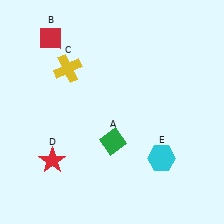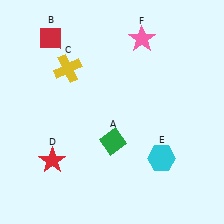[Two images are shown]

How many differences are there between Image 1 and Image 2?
There is 1 difference between the two images.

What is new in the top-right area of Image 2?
A pink star (F) was added in the top-right area of Image 2.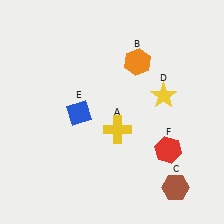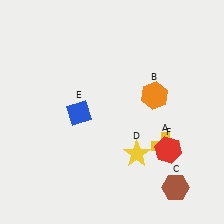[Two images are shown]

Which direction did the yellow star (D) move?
The yellow star (D) moved down.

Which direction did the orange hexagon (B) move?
The orange hexagon (B) moved down.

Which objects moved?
The objects that moved are: the yellow cross (A), the orange hexagon (B), the yellow star (D).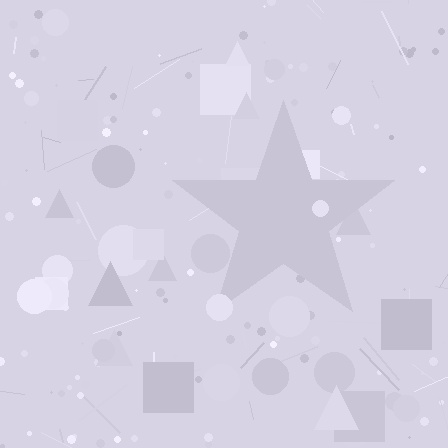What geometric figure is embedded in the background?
A star is embedded in the background.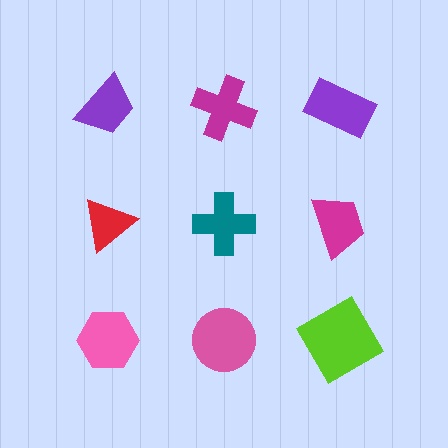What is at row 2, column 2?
A teal cross.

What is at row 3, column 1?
A pink hexagon.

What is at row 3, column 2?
A pink circle.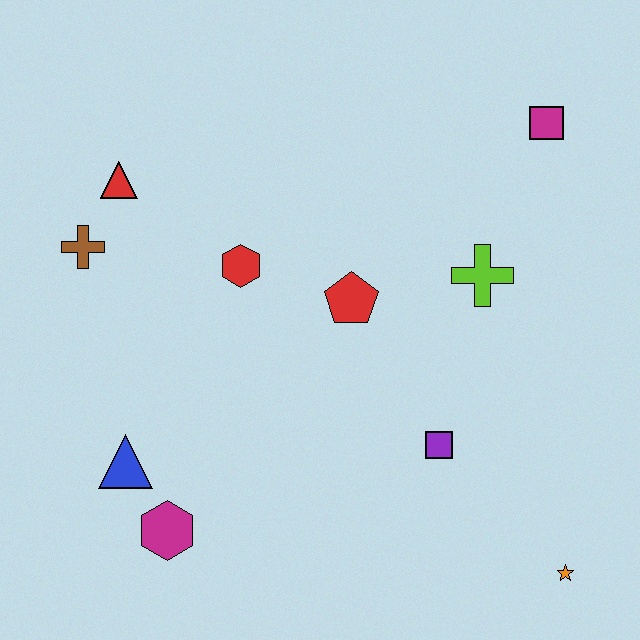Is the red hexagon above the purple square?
Yes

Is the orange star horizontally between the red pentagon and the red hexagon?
No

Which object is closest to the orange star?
The purple square is closest to the orange star.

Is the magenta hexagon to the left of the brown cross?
No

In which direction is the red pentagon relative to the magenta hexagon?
The red pentagon is above the magenta hexagon.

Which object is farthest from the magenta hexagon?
The magenta square is farthest from the magenta hexagon.